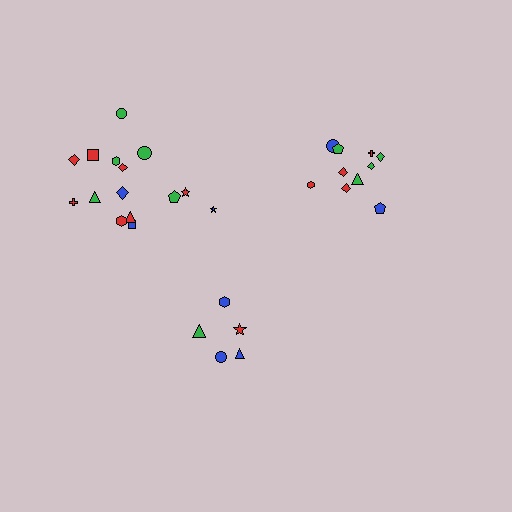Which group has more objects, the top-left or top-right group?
The top-left group.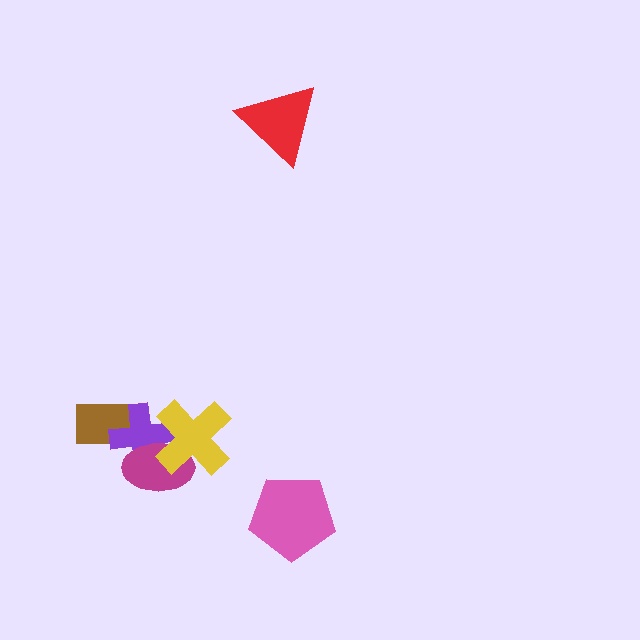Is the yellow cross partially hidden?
No, no other shape covers it.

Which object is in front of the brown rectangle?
The purple cross is in front of the brown rectangle.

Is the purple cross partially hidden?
Yes, it is partially covered by another shape.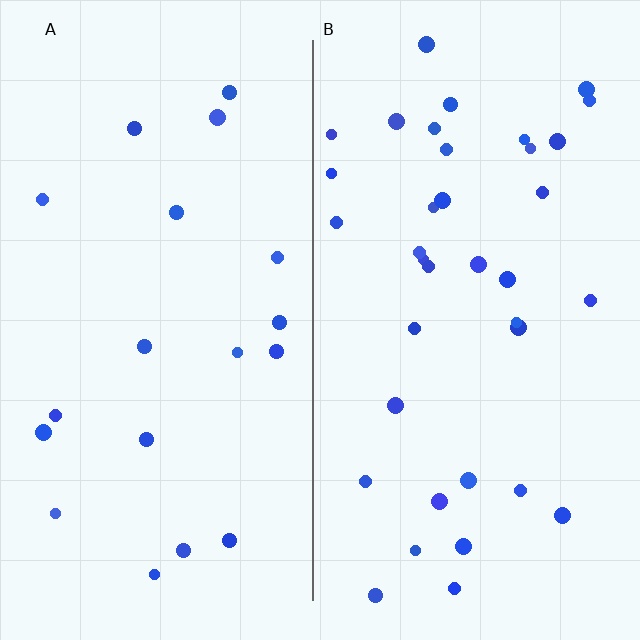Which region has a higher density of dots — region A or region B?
B (the right).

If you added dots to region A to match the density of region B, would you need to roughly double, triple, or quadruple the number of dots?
Approximately double.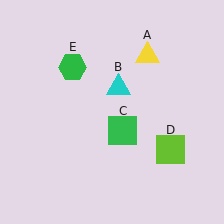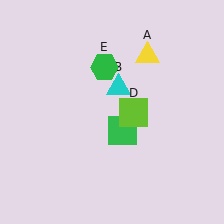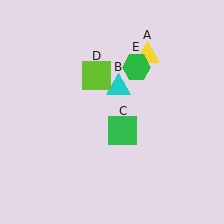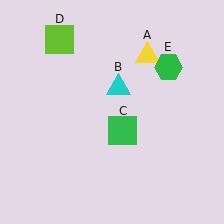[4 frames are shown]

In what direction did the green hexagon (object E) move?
The green hexagon (object E) moved right.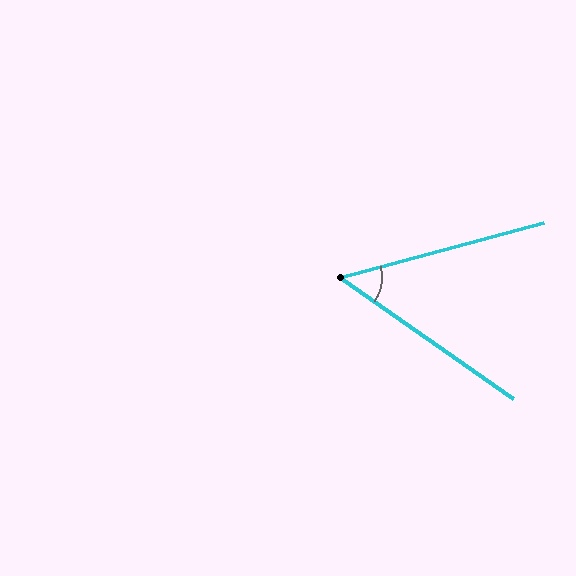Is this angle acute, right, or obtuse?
It is acute.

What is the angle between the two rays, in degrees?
Approximately 50 degrees.